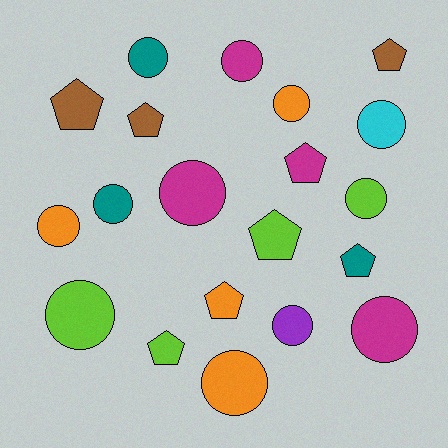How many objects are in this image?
There are 20 objects.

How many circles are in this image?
There are 12 circles.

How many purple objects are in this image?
There is 1 purple object.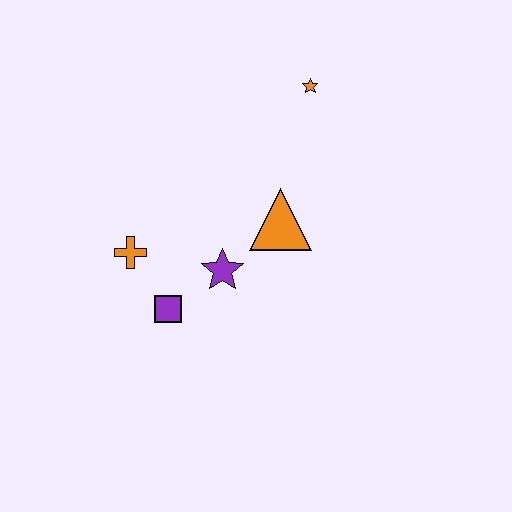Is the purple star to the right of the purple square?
Yes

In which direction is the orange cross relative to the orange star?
The orange cross is to the left of the orange star.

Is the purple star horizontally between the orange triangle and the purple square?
Yes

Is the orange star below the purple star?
No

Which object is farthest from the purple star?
The orange star is farthest from the purple star.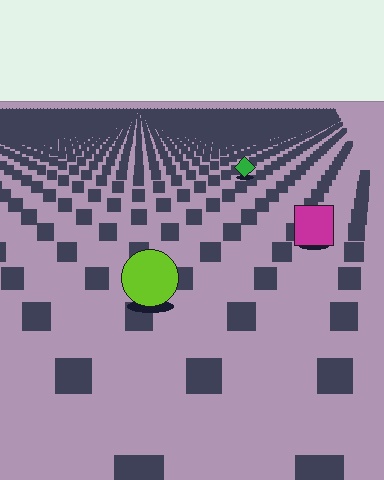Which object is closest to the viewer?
The lime circle is closest. The texture marks near it are larger and more spread out.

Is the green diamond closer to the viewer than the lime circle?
No. The lime circle is closer — you can tell from the texture gradient: the ground texture is coarser near it.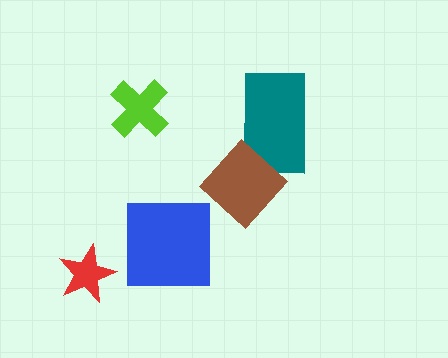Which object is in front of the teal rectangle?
The brown diamond is in front of the teal rectangle.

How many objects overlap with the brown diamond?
1 object overlaps with the brown diamond.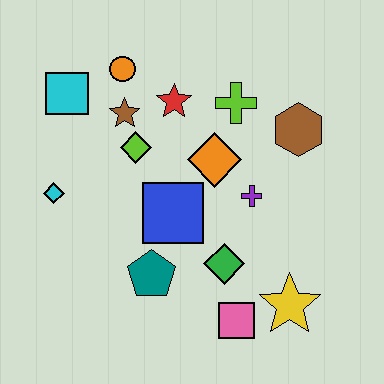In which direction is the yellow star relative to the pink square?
The yellow star is to the right of the pink square.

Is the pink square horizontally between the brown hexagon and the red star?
Yes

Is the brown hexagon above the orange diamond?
Yes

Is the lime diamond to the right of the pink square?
No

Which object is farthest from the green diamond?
The cyan square is farthest from the green diamond.